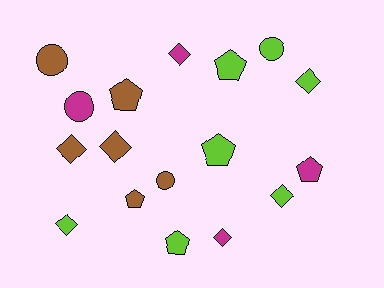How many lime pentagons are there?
There are 3 lime pentagons.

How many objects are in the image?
There are 17 objects.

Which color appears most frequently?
Lime, with 7 objects.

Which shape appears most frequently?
Diamond, with 7 objects.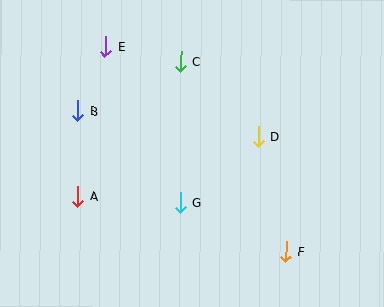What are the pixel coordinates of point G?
Point G is at (180, 203).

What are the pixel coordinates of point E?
Point E is at (105, 46).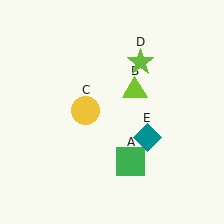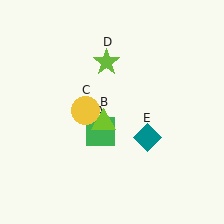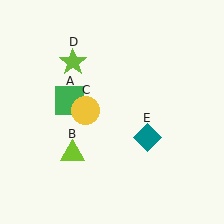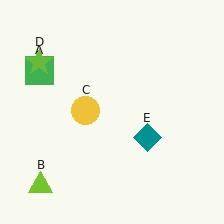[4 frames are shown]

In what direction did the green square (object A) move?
The green square (object A) moved up and to the left.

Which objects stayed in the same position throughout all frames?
Yellow circle (object C) and teal diamond (object E) remained stationary.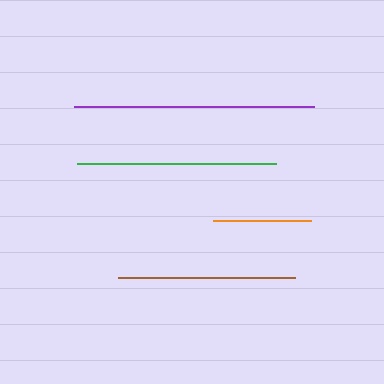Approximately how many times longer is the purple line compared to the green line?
The purple line is approximately 1.2 times the length of the green line.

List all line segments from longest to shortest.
From longest to shortest: purple, green, brown, orange.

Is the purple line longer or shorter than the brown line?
The purple line is longer than the brown line.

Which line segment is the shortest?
The orange line is the shortest at approximately 98 pixels.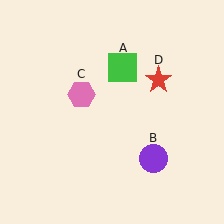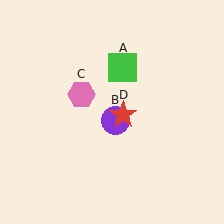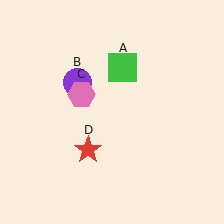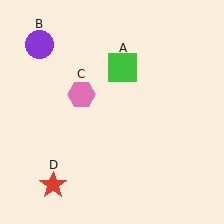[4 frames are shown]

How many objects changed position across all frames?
2 objects changed position: purple circle (object B), red star (object D).